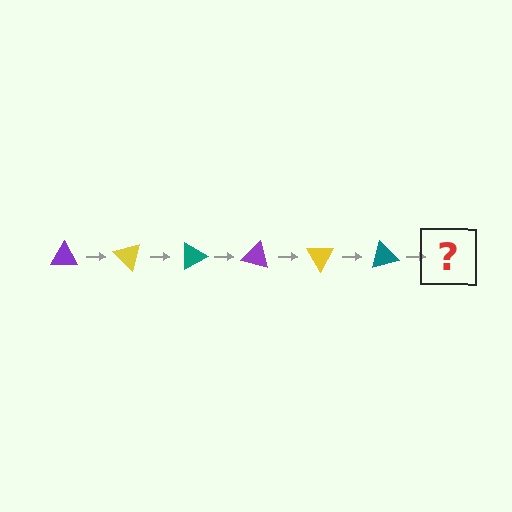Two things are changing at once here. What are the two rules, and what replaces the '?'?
The two rules are that it rotates 45 degrees each step and the color cycles through purple, yellow, and teal. The '?' should be a purple triangle, rotated 270 degrees from the start.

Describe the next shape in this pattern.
It should be a purple triangle, rotated 270 degrees from the start.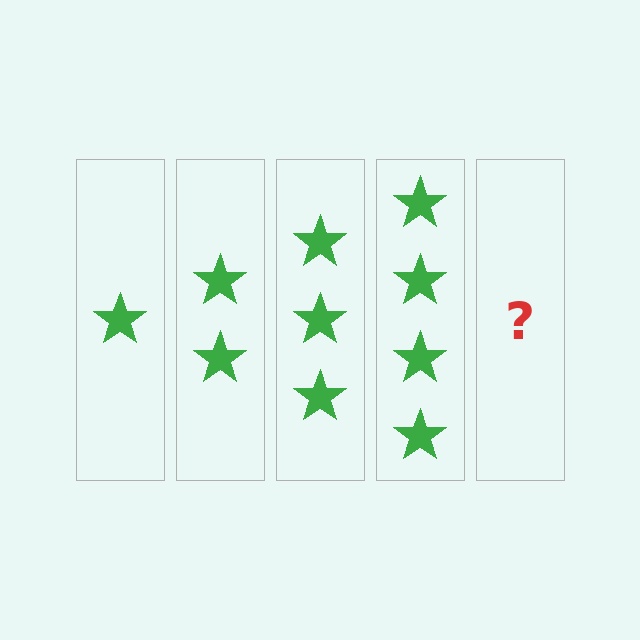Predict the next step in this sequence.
The next step is 5 stars.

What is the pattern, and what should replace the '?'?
The pattern is that each step adds one more star. The '?' should be 5 stars.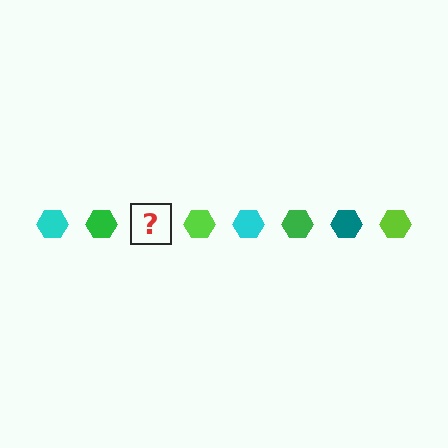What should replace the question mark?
The question mark should be replaced with a teal hexagon.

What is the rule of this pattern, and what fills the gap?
The rule is that the pattern cycles through cyan, green, teal, lime hexagons. The gap should be filled with a teal hexagon.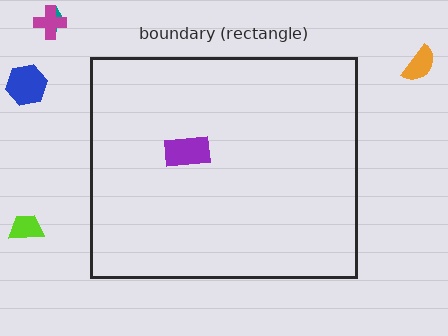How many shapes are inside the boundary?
1 inside, 5 outside.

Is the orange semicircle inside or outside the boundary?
Outside.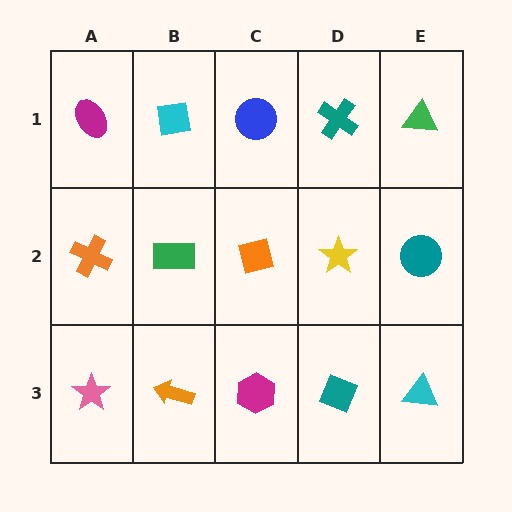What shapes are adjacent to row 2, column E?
A green triangle (row 1, column E), a cyan triangle (row 3, column E), a yellow star (row 2, column D).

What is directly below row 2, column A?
A pink star.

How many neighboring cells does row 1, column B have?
3.